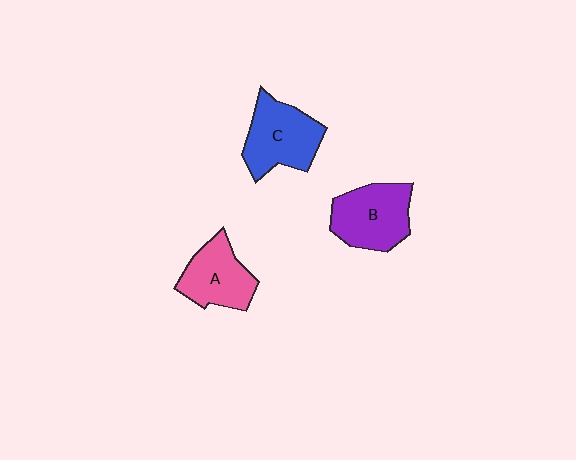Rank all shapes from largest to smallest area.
From largest to smallest: C (blue), B (purple), A (pink).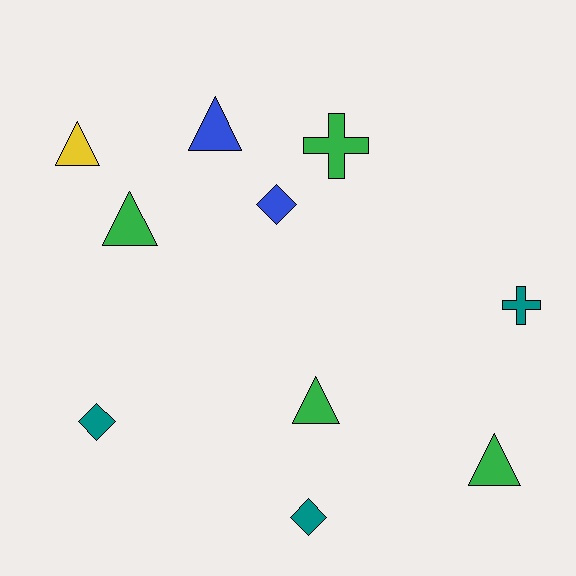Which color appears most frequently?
Green, with 4 objects.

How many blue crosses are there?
There are no blue crosses.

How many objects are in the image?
There are 10 objects.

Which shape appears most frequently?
Triangle, with 5 objects.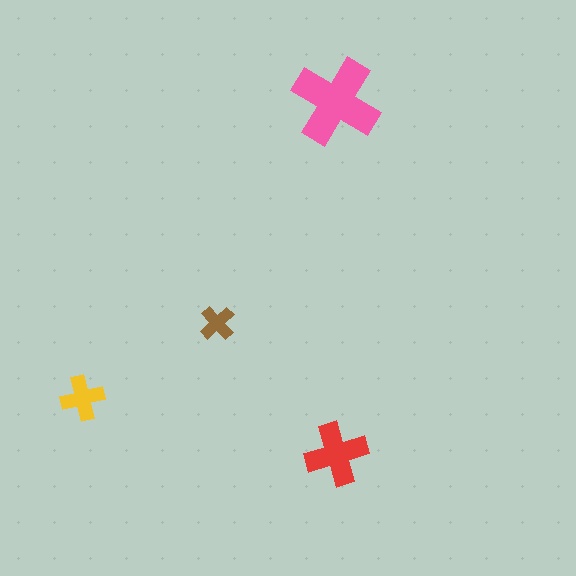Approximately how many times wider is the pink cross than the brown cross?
About 2.5 times wider.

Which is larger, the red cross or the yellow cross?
The red one.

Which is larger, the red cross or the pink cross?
The pink one.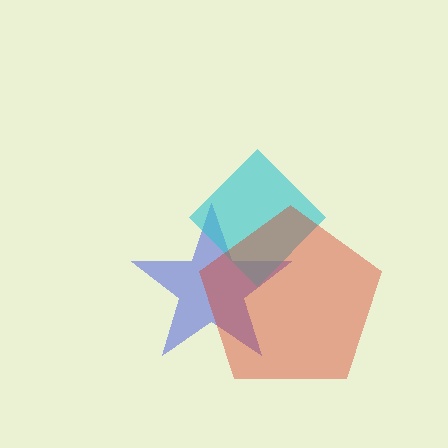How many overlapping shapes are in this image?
There are 3 overlapping shapes in the image.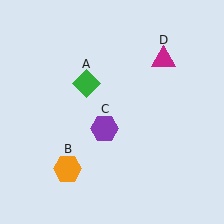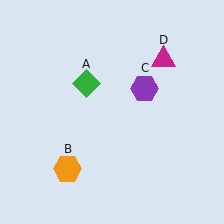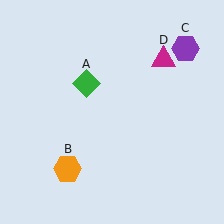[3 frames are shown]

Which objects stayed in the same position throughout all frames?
Green diamond (object A) and orange hexagon (object B) and magenta triangle (object D) remained stationary.